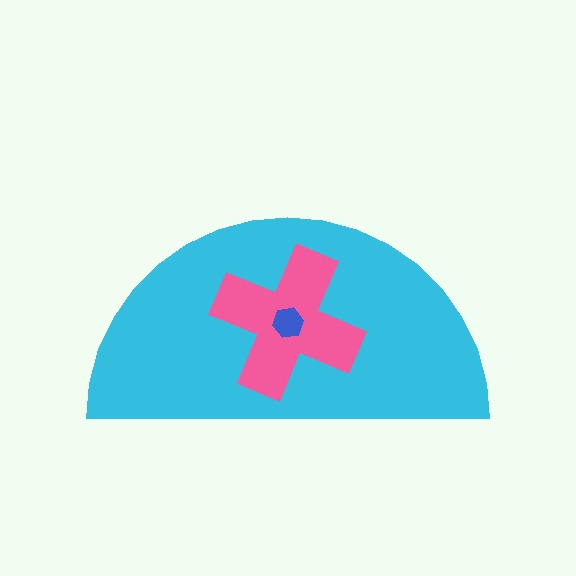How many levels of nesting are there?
3.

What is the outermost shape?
The cyan semicircle.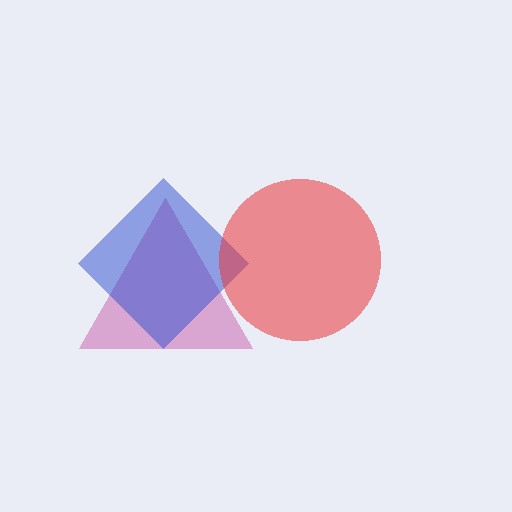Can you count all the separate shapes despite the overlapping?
Yes, there are 3 separate shapes.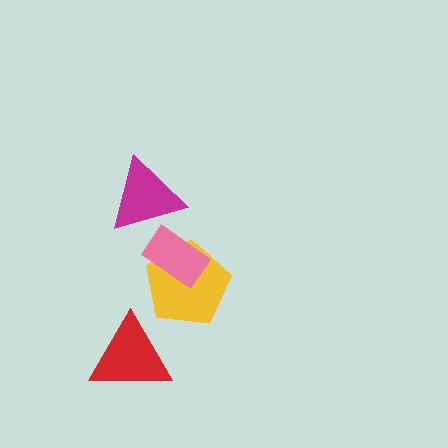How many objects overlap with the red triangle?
0 objects overlap with the red triangle.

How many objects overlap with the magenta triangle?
0 objects overlap with the magenta triangle.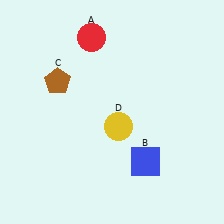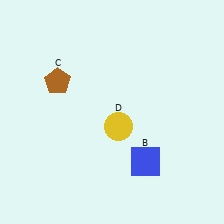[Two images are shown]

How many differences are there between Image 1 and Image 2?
There is 1 difference between the two images.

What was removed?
The red circle (A) was removed in Image 2.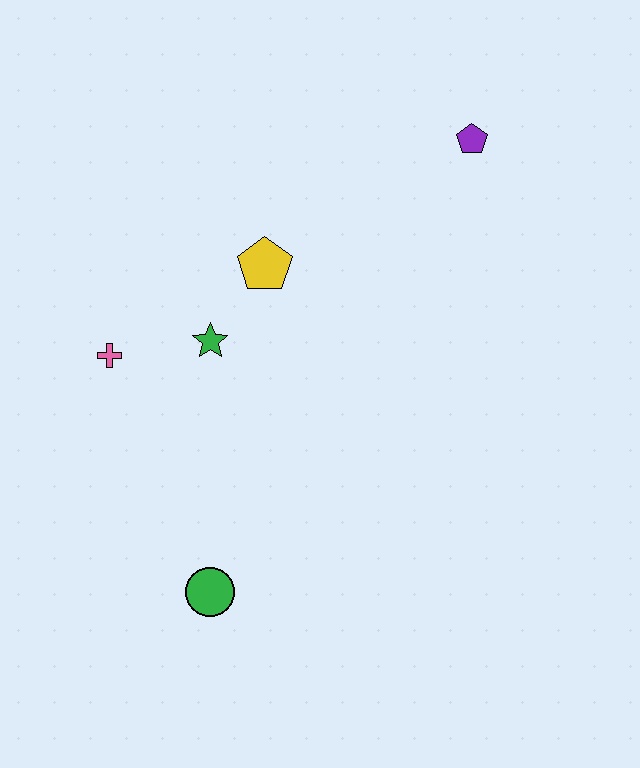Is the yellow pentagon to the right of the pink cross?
Yes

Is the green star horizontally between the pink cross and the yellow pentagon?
Yes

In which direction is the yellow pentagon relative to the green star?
The yellow pentagon is above the green star.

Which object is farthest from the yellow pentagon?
The green circle is farthest from the yellow pentagon.